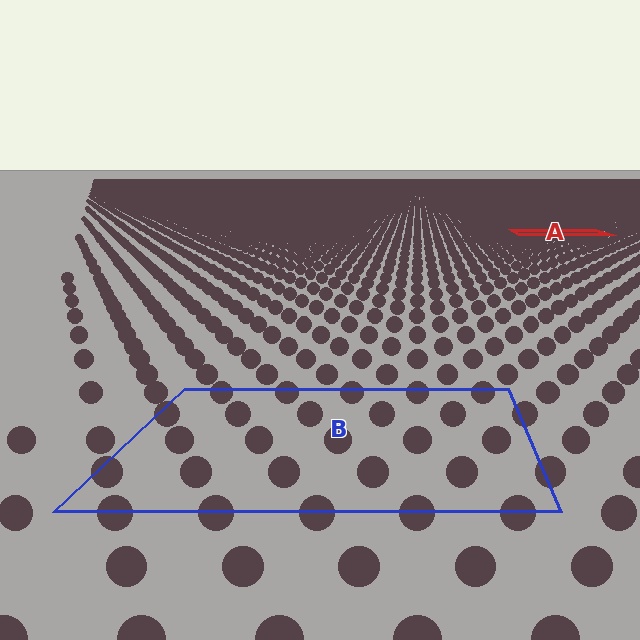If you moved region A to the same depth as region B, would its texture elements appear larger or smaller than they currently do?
They would appear larger. At a closer depth, the same texture elements are projected at a bigger on-screen size.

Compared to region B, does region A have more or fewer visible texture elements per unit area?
Region A has more texture elements per unit area — they are packed more densely because it is farther away.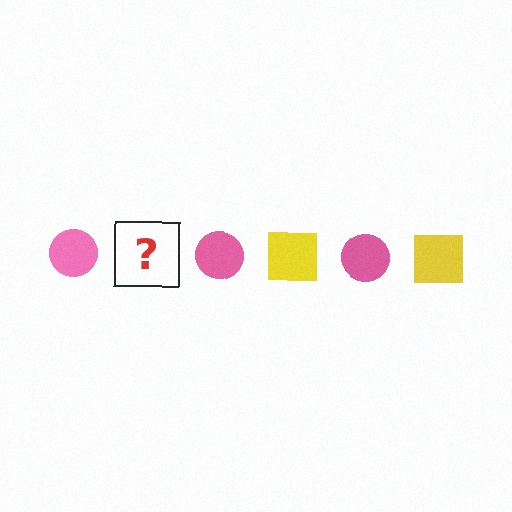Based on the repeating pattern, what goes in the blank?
The blank should be a yellow square.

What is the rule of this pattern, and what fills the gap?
The rule is that the pattern alternates between pink circle and yellow square. The gap should be filled with a yellow square.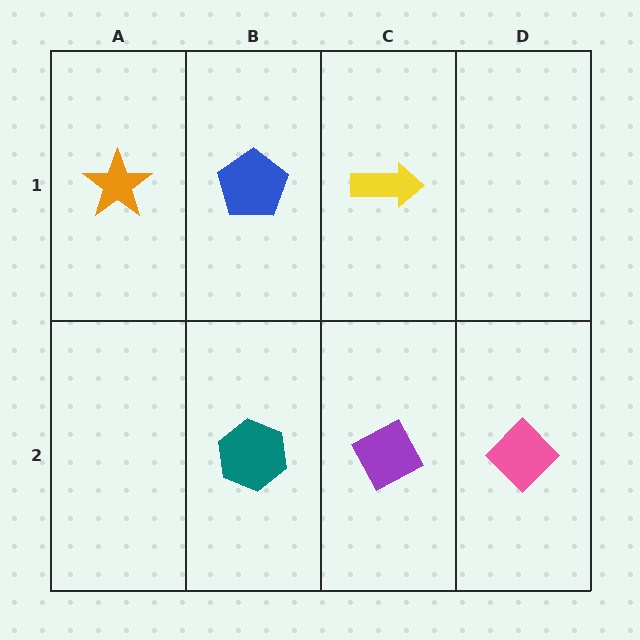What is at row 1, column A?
An orange star.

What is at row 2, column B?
A teal hexagon.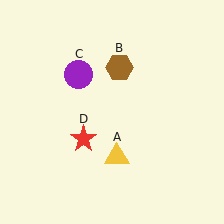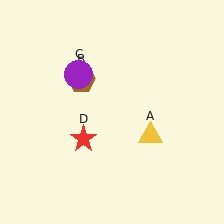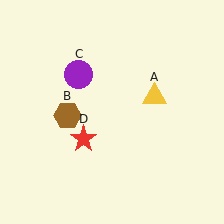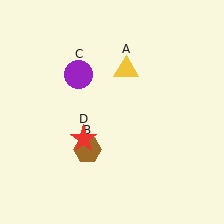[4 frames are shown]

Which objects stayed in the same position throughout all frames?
Purple circle (object C) and red star (object D) remained stationary.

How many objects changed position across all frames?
2 objects changed position: yellow triangle (object A), brown hexagon (object B).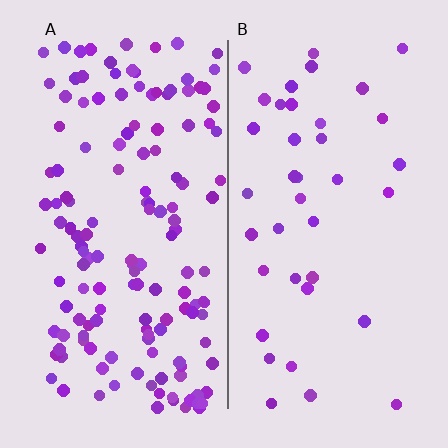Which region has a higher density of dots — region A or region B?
A (the left).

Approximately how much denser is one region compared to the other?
Approximately 3.8× — region A over region B.